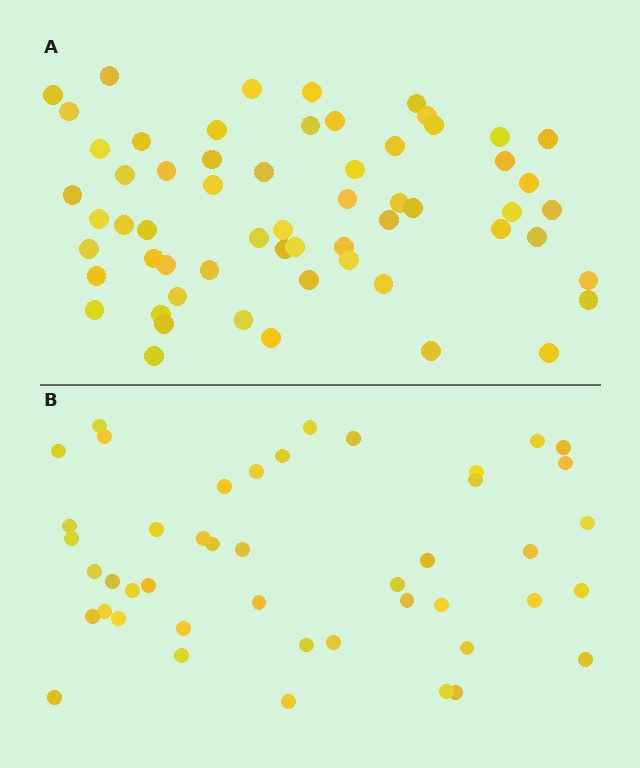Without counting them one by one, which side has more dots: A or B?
Region A (the top region) has more dots.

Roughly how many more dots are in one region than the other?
Region A has approximately 15 more dots than region B.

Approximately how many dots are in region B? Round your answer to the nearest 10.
About 40 dots. (The exact count is 45, which rounds to 40.)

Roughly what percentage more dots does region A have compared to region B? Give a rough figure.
About 35% more.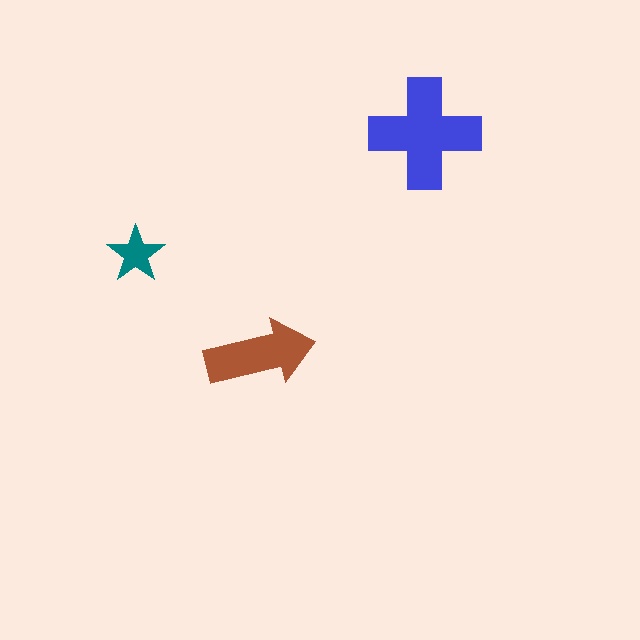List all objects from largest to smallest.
The blue cross, the brown arrow, the teal star.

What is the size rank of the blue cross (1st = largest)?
1st.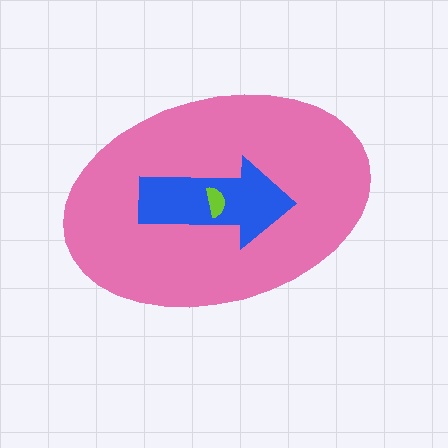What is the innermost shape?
The lime semicircle.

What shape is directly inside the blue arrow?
The lime semicircle.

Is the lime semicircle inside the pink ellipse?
Yes.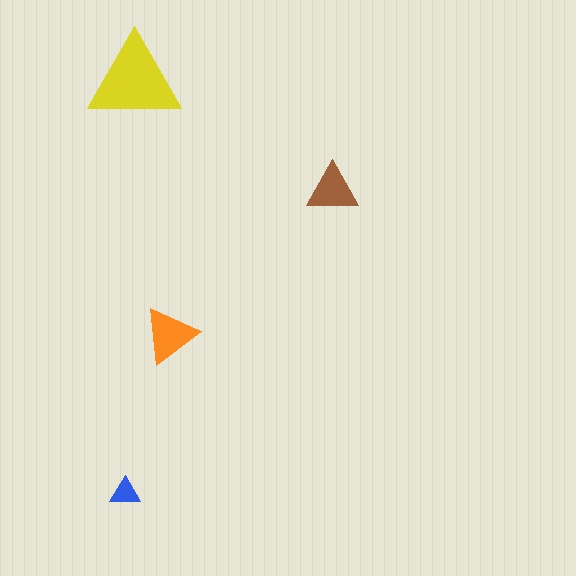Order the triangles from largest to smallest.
the yellow one, the orange one, the brown one, the blue one.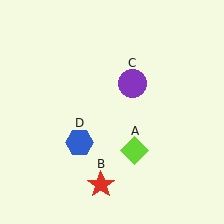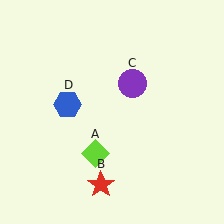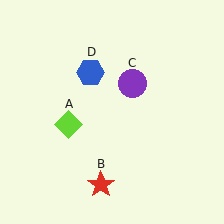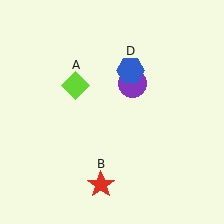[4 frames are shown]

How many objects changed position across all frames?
2 objects changed position: lime diamond (object A), blue hexagon (object D).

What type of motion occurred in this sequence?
The lime diamond (object A), blue hexagon (object D) rotated clockwise around the center of the scene.